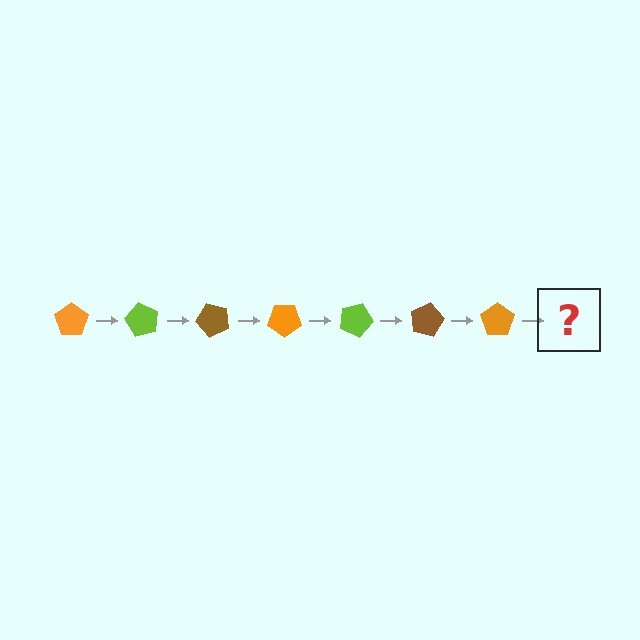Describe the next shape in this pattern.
It should be a lime pentagon, rotated 420 degrees from the start.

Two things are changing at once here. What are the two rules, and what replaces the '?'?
The two rules are that it rotates 60 degrees each step and the color cycles through orange, lime, and brown. The '?' should be a lime pentagon, rotated 420 degrees from the start.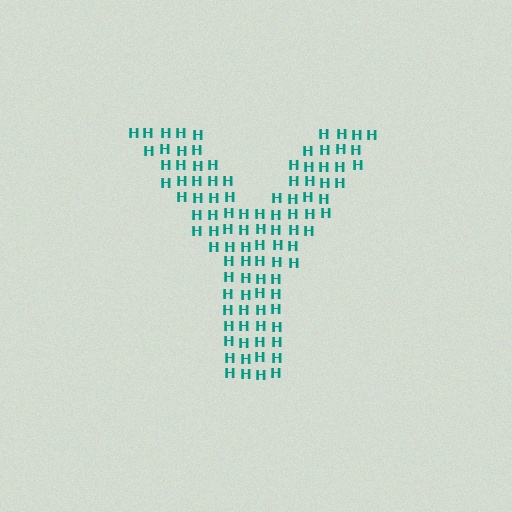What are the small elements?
The small elements are letter H's.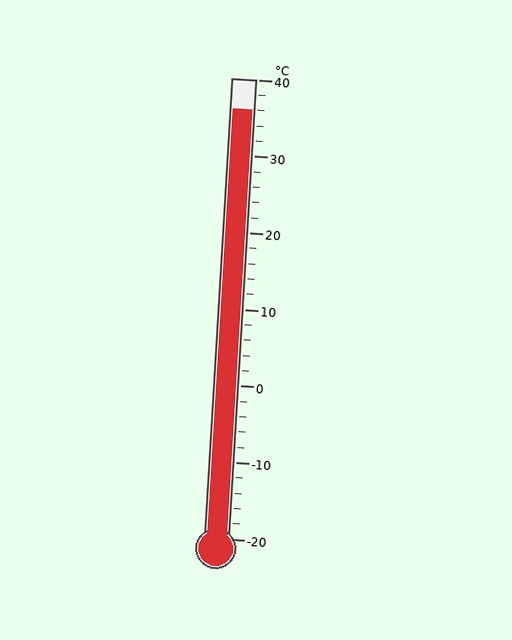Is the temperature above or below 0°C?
The temperature is above 0°C.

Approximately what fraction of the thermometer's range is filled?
The thermometer is filled to approximately 95% of its range.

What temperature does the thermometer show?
The thermometer shows approximately 36°C.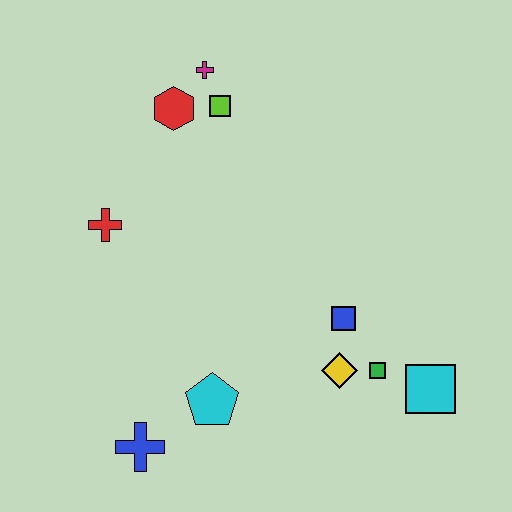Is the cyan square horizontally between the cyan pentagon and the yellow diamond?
No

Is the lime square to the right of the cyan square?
No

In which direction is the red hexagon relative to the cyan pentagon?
The red hexagon is above the cyan pentagon.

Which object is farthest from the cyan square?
The magenta cross is farthest from the cyan square.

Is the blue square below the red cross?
Yes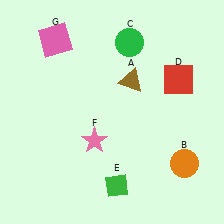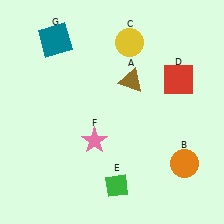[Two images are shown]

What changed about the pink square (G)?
In Image 1, G is pink. In Image 2, it changed to teal.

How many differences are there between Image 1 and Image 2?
There are 2 differences between the two images.